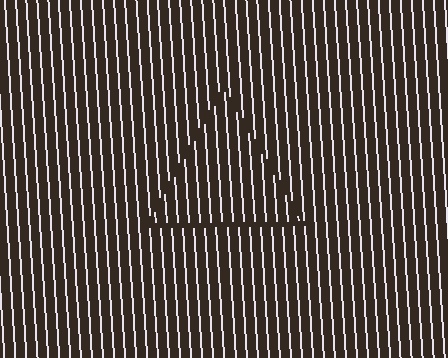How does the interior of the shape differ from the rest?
The interior of the shape contains the same grating, shifted by half a period — the contour is defined by the phase discontinuity where line-ends from the inner and outer gratings abut.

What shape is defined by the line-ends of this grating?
An illusory triangle. The interior of the shape contains the same grating, shifted by half a period — the contour is defined by the phase discontinuity where line-ends from the inner and outer gratings abut.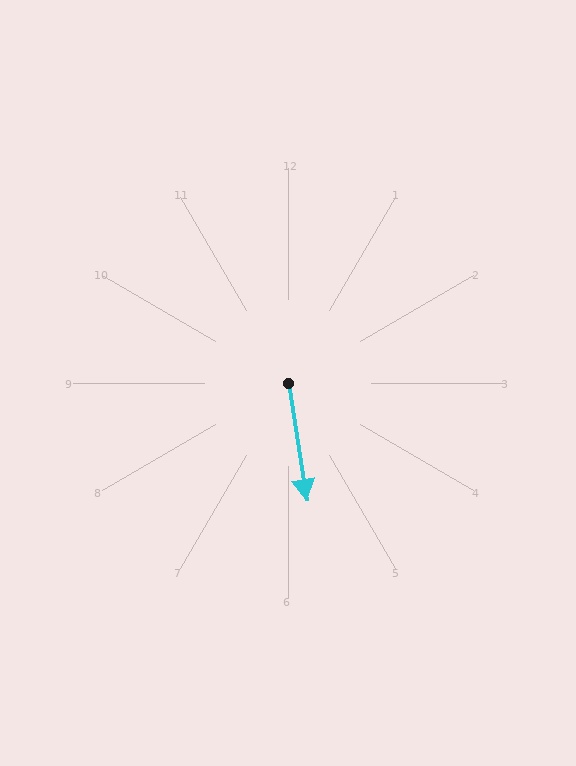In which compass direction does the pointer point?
South.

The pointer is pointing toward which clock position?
Roughly 6 o'clock.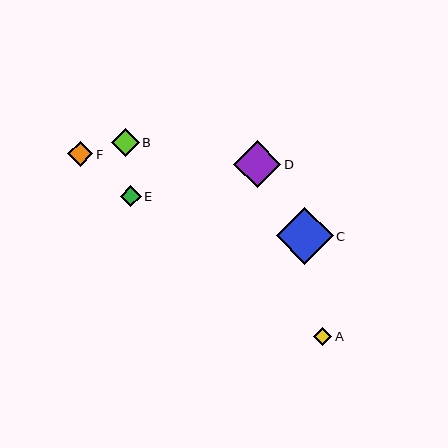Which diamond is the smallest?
Diamond A is the smallest with a size of approximately 18 pixels.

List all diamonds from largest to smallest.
From largest to smallest: C, D, B, F, E, A.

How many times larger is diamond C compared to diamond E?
Diamond C is approximately 2.7 times the size of diamond E.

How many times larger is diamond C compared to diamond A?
Diamond C is approximately 3.1 times the size of diamond A.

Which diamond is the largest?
Diamond C is the largest with a size of approximately 57 pixels.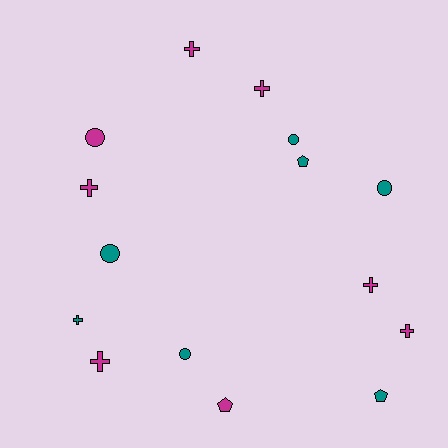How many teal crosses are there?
There is 1 teal cross.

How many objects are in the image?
There are 15 objects.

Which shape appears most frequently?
Cross, with 7 objects.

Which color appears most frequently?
Magenta, with 8 objects.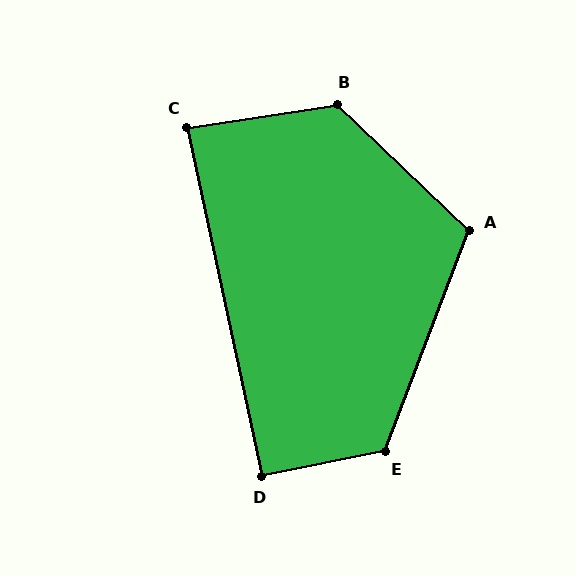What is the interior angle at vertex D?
Approximately 91 degrees (approximately right).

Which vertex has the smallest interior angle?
C, at approximately 86 degrees.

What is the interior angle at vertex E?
Approximately 122 degrees (obtuse).